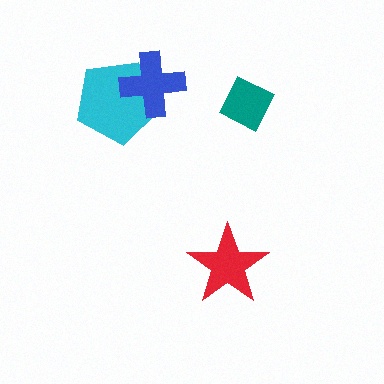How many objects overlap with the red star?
0 objects overlap with the red star.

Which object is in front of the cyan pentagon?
The blue cross is in front of the cyan pentagon.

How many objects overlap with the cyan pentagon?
1 object overlaps with the cyan pentagon.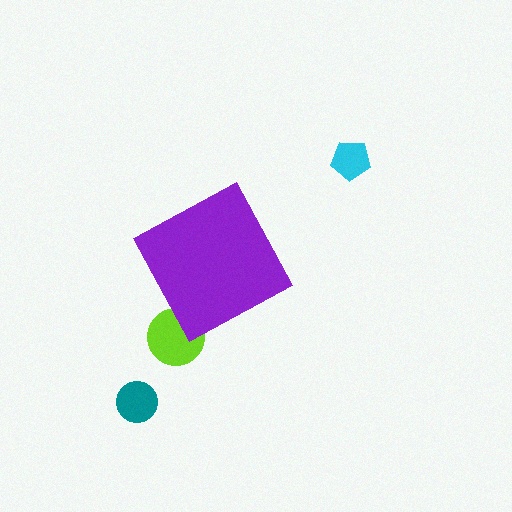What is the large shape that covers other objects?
A purple diamond.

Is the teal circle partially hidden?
No, the teal circle is fully visible.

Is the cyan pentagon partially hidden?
No, the cyan pentagon is fully visible.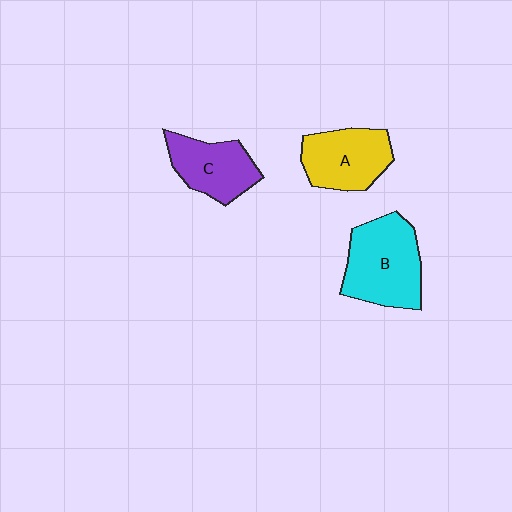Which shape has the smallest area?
Shape C (purple).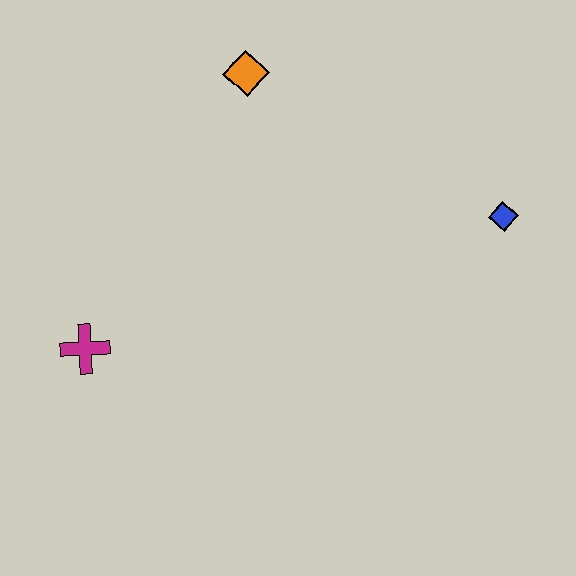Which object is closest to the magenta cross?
The orange diamond is closest to the magenta cross.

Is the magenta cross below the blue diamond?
Yes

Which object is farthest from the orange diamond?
The magenta cross is farthest from the orange diamond.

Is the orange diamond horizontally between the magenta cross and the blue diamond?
Yes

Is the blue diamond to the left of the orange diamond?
No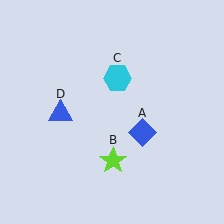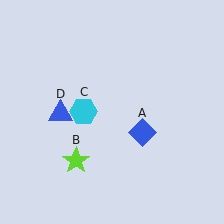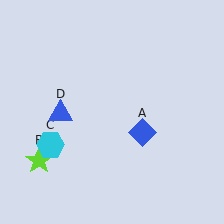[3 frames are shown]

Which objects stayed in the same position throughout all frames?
Blue diamond (object A) and blue triangle (object D) remained stationary.